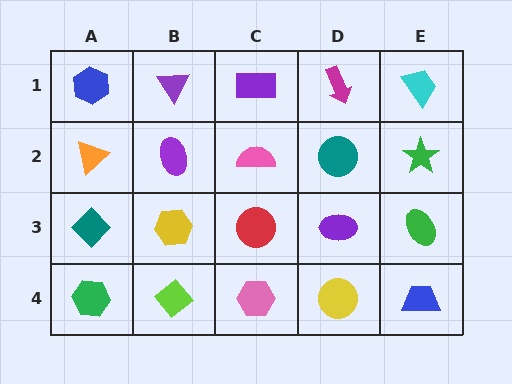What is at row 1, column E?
A cyan trapezoid.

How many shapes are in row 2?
5 shapes.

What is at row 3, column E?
A green ellipse.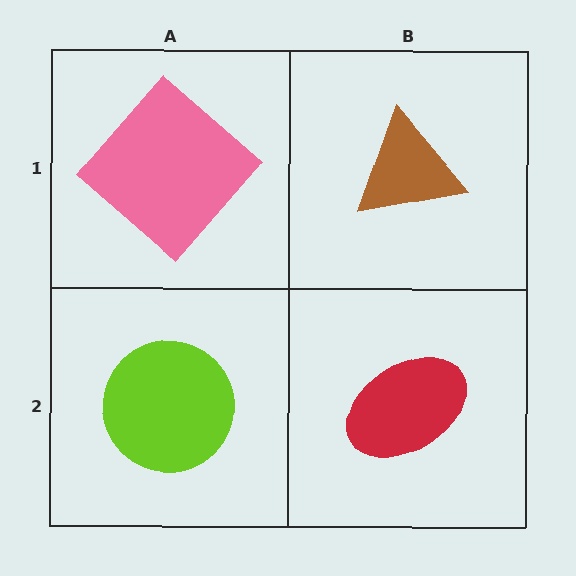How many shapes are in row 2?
2 shapes.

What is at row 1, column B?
A brown triangle.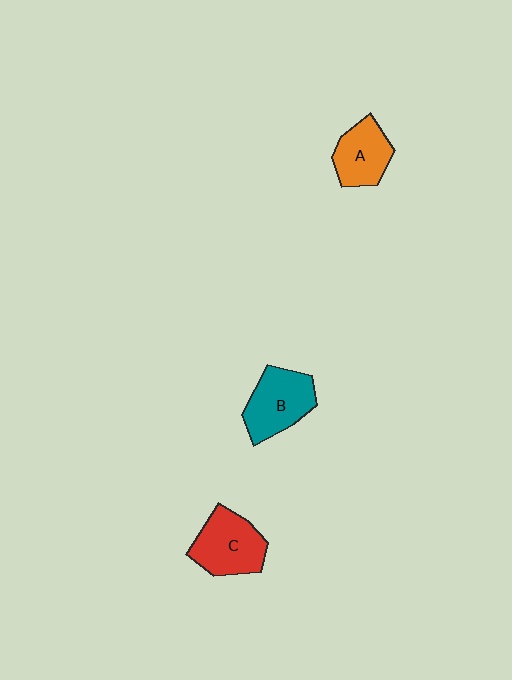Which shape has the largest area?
Shape C (red).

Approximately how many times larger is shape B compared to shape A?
Approximately 1.2 times.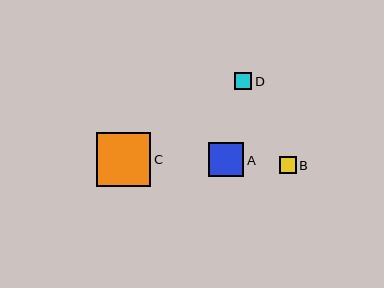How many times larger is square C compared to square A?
Square C is approximately 1.6 times the size of square A.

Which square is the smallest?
Square D is the smallest with a size of approximately 17 pixels.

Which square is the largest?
Square C is the largest with a size of approximately 54 pixels.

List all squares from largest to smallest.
From largest to smallest: C, A, B, D.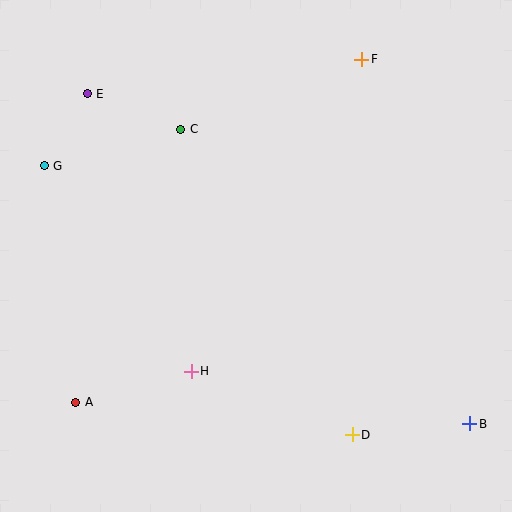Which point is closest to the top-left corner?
Point E is closest to the top-left corner.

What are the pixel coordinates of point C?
Point C is at (181, 129).